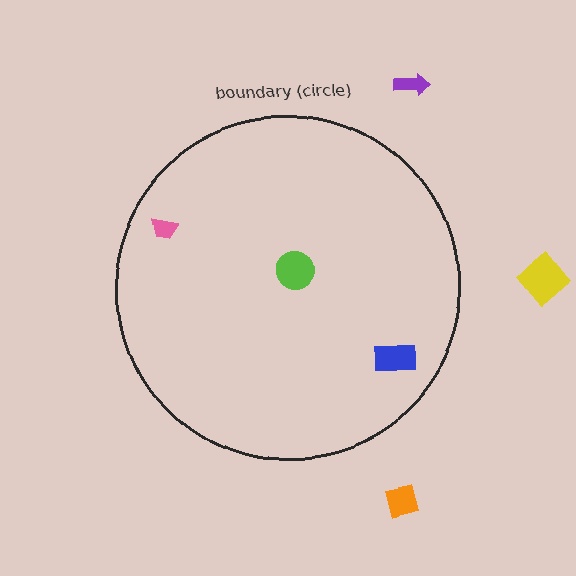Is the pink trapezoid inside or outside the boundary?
Inside.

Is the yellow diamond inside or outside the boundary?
Outside.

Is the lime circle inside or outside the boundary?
Inside.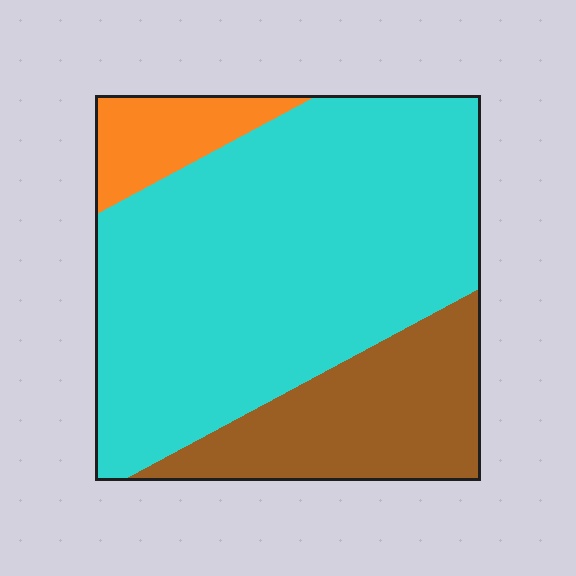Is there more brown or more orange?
Brown.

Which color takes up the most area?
Cyan, at roughly 70%.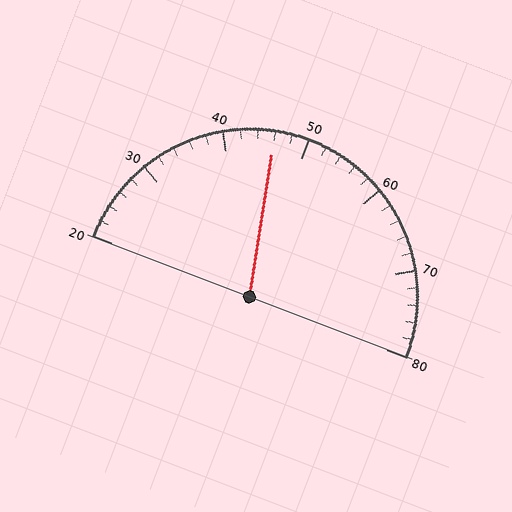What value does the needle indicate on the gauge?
The needle indicates approximately 46.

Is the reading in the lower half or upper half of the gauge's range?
The reading is in the lower half of the range (20 to 80).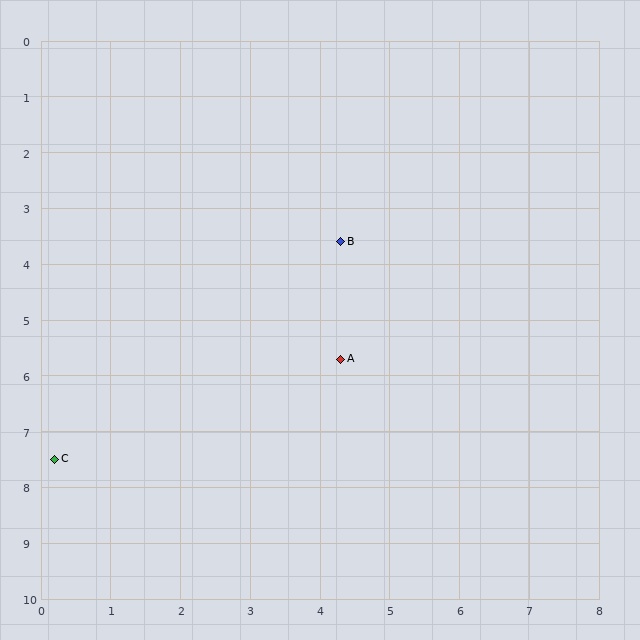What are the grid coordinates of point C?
Point C is at approximately (0.2, 7.5).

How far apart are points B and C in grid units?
Points B and C are about 5.7 grid units apart.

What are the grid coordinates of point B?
Point B is at approximately (4.3, 3.6).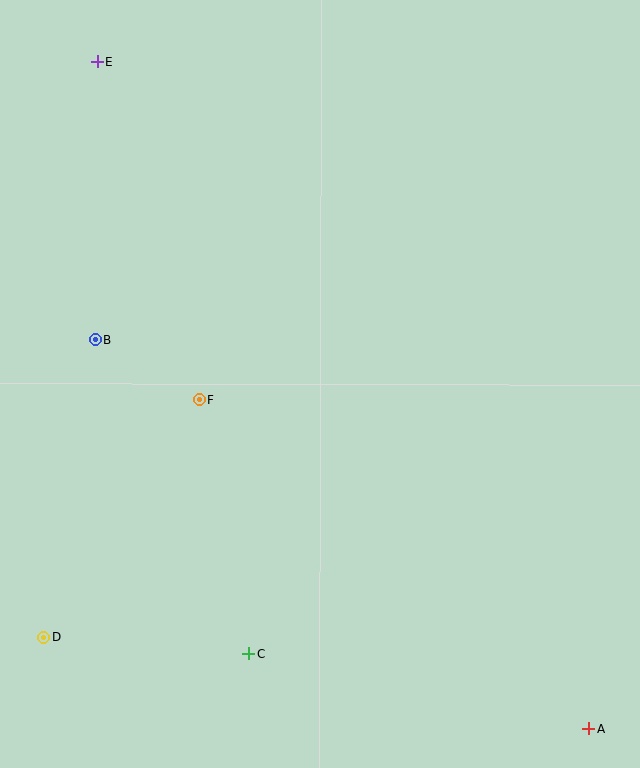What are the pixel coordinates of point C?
Point C is at (249, 654).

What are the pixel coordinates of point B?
Point B is at (95, 340).